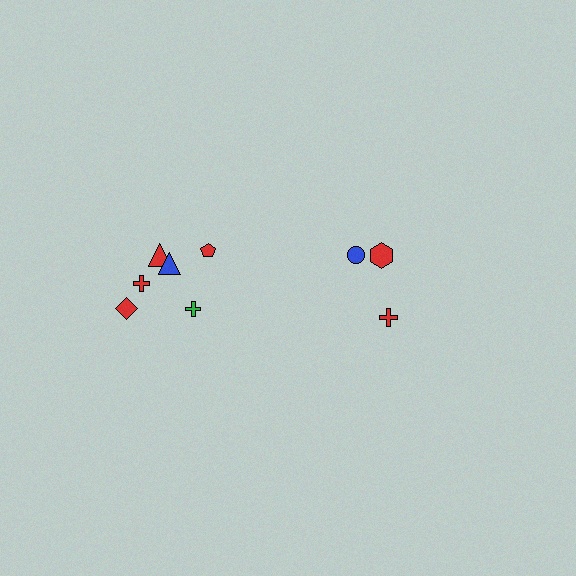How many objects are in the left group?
There are 6 objects.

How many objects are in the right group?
There are 3 objects.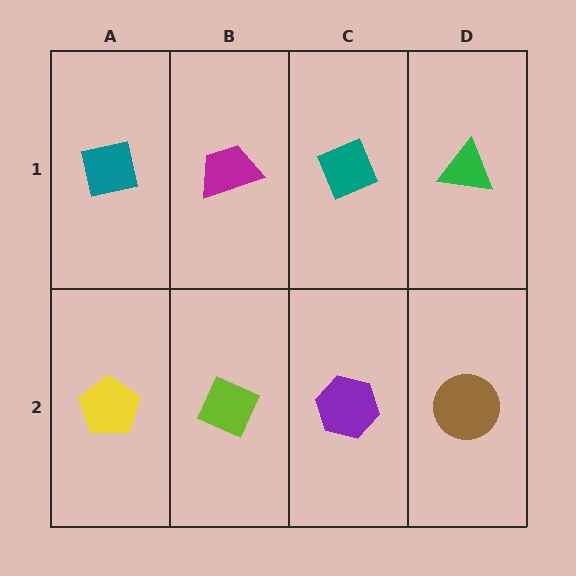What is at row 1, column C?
A teal diamond.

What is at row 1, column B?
A magenta trapezoid.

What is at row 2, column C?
A purple hexagon.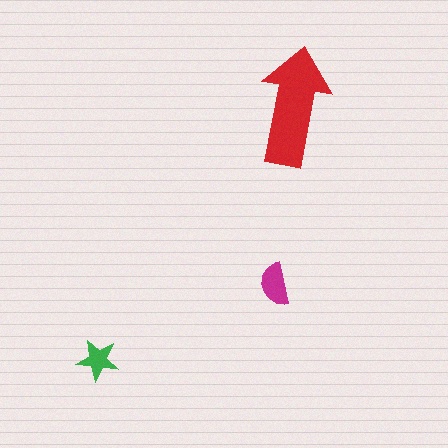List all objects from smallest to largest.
The green star, the magenta semicircle, the red arrow.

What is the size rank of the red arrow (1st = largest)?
1st.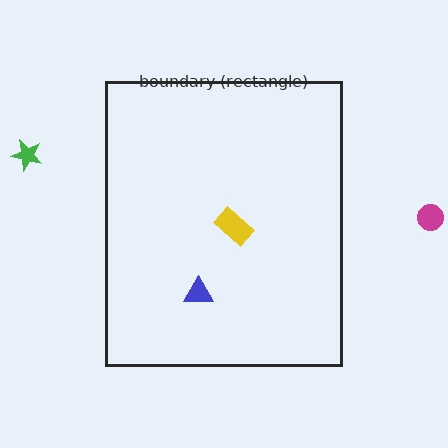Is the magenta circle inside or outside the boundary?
Outside.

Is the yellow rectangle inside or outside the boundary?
Inside.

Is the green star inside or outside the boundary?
Outside.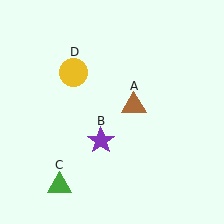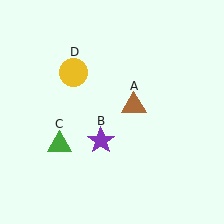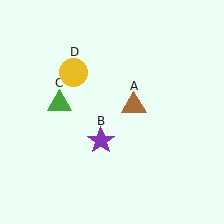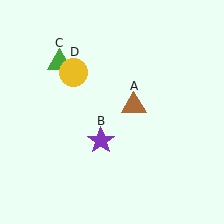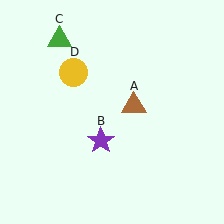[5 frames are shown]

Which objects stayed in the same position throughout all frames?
Brown triangle (object A) and purple star (object B) and yellow circle (object D) remained stationary.